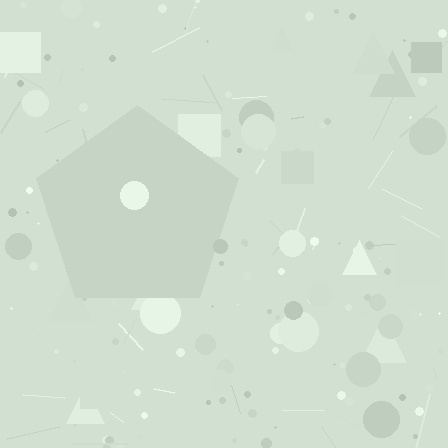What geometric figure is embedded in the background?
A pentagon is embedded in the background.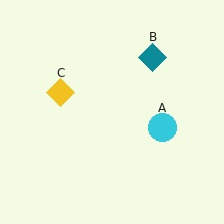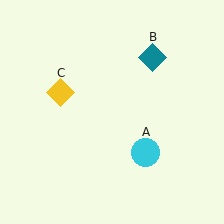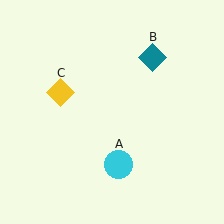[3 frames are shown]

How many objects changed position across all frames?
1 object changed position: cyan circle (object A).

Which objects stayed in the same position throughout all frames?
Teal diamond (object B) and yellow diamond (object C) remained stationary.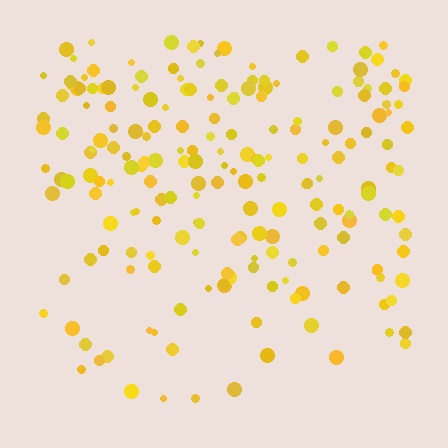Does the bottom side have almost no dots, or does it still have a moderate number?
Still a moderate number, just noticeably fewer than the top.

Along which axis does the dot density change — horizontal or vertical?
Vertical.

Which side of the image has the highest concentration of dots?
The top.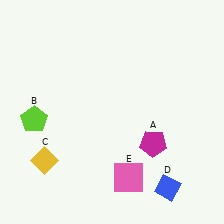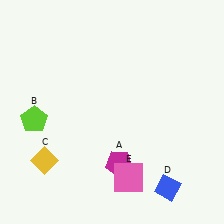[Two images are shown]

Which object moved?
The magenta pentagon (A) moved left.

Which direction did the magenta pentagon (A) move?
The magenta pentagon (A) moved left.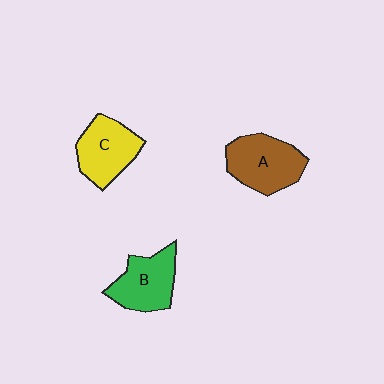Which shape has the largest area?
Shape A (brown).